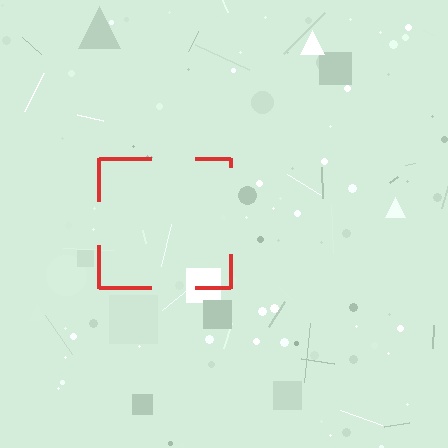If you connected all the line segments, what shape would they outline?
They would outline a square.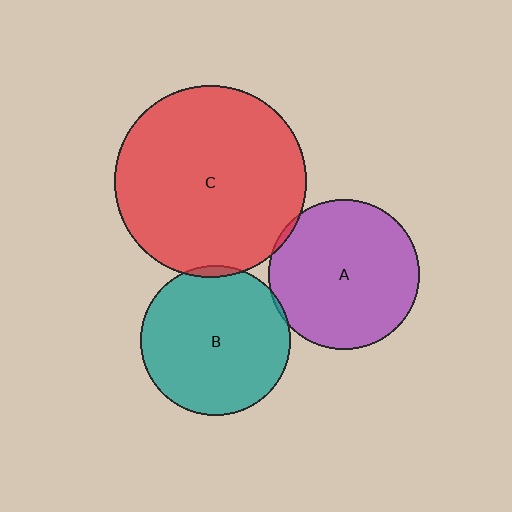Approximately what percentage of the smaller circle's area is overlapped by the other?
Approximately 5%.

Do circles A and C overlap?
Yes.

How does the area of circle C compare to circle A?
Approximately 1.6 times.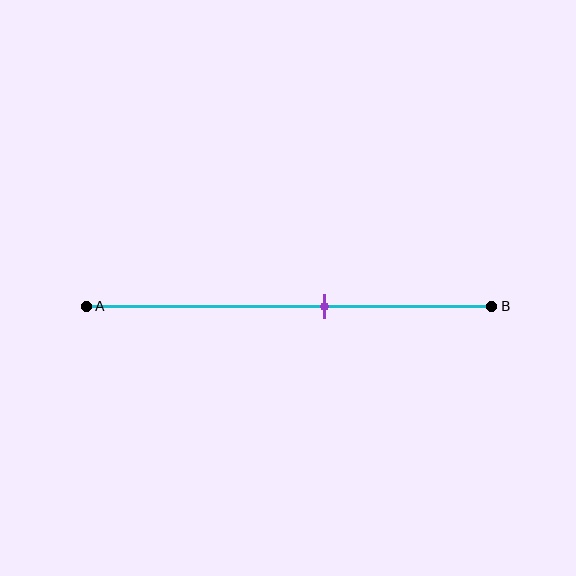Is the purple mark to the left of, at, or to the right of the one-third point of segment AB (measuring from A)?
The purple mark is to the right of the one-third point of segment AB.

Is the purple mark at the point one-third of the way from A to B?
No, the mark is at about 60% from A, not at the 33% one-third point.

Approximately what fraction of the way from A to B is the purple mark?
The purple mark is approximately 60% of the way from A to B.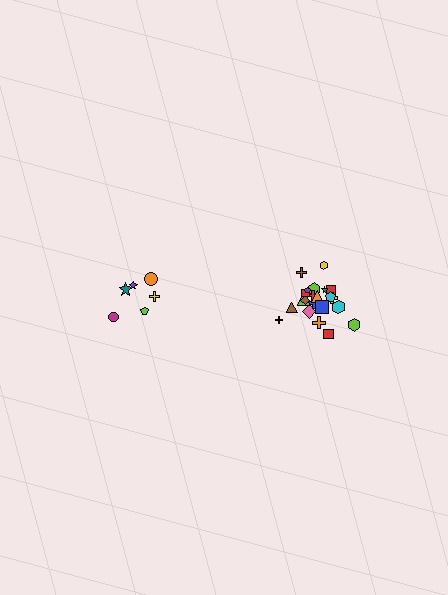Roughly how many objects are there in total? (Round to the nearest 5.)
Roughly 30 objects in total.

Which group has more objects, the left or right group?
The right group.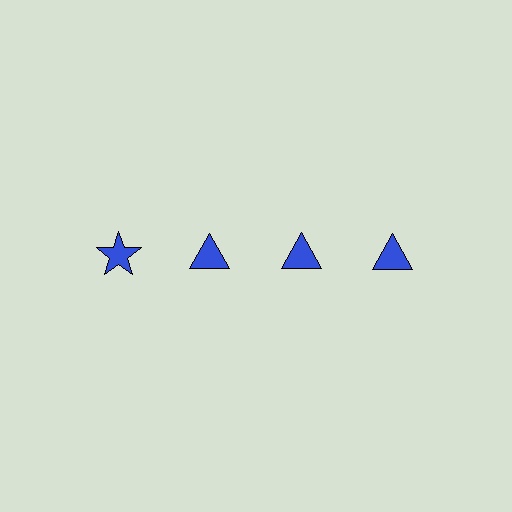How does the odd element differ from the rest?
It has a different shape: star instead of triangle.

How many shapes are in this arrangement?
There are 4 shapes arranged in a grid pattern.